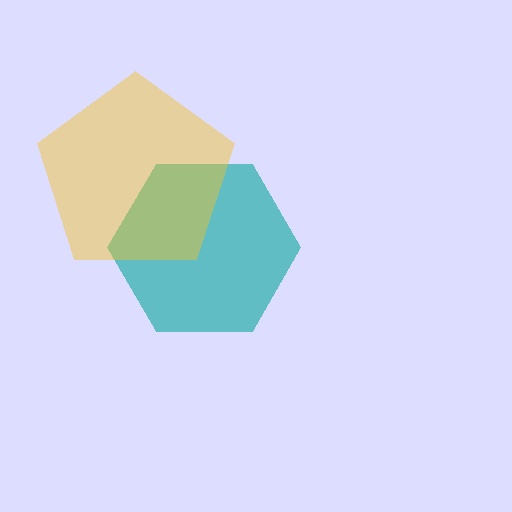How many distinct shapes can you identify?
There are 2 distinct shapes: a teal hexagon, a yellow pentagon.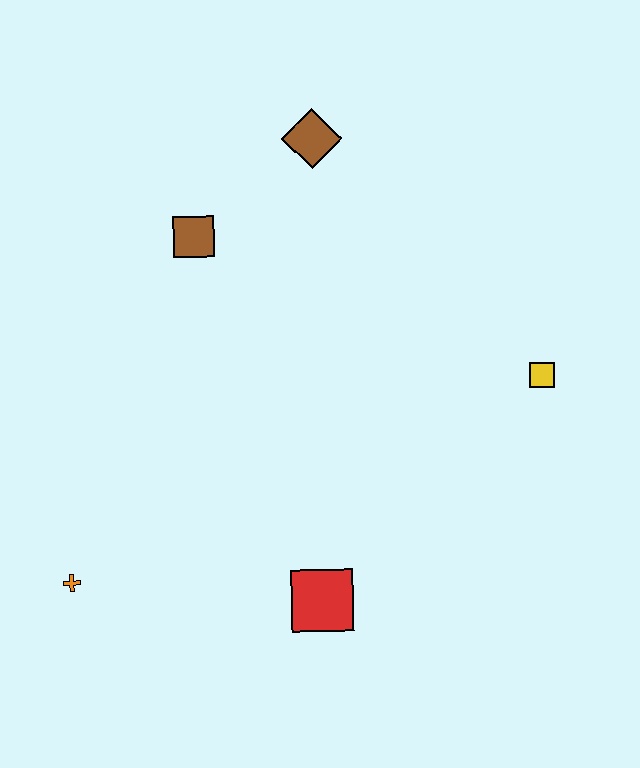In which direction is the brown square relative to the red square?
The brown square is above the red square.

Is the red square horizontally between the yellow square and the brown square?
Yes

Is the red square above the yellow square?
No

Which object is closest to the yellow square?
The red square is closest to the yellow square.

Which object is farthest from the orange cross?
The yellow square is farthest from the orange cross.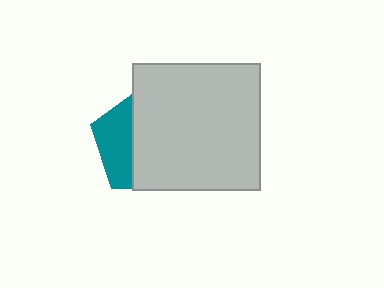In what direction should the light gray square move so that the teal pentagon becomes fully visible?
The light gray square should move right. That is the shortest direction to clear the overlap and leave the teal pentagon fully visible.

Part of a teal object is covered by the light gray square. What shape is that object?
It is a pentagon.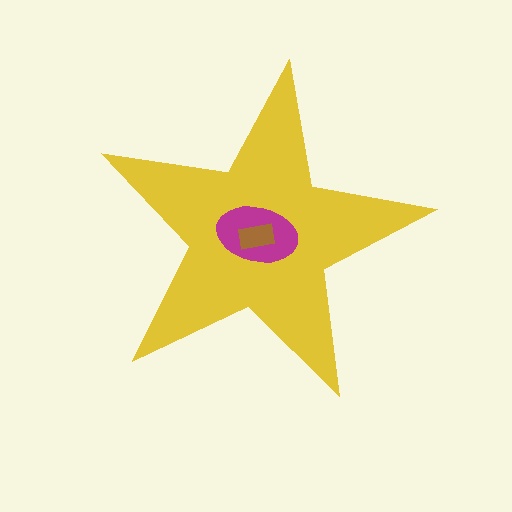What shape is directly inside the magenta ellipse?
The brown rectangle.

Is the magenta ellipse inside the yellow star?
Yes.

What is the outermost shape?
The yellow star.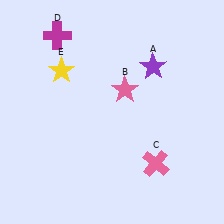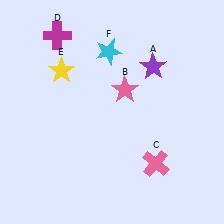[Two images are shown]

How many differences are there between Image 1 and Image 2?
There is 1 difference between the two images.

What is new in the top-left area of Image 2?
A cyan star (F) was added in the top-left area of Image 2.